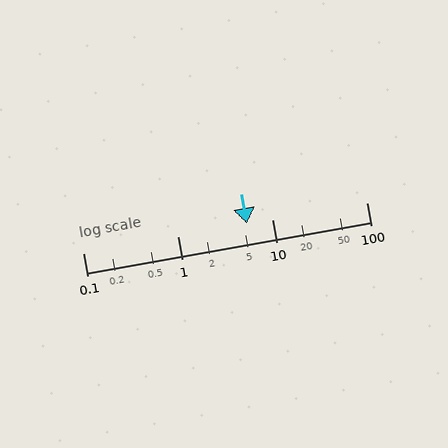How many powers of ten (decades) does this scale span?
The scale spans 3 decades, from 0.1 to 100.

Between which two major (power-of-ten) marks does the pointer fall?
The pointer is between 1 and 10.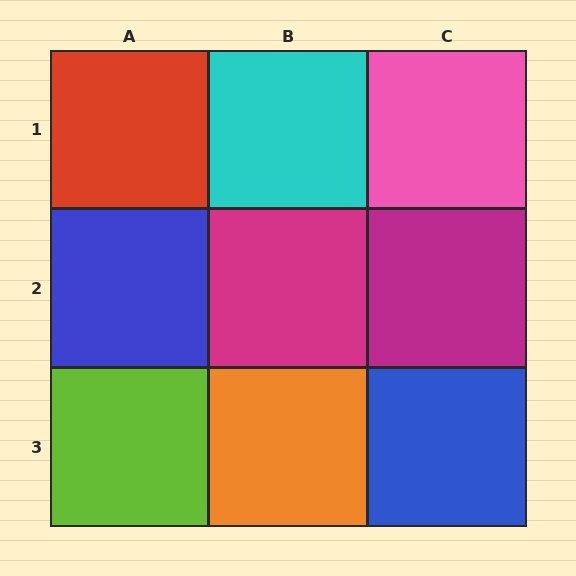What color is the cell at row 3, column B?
Orange.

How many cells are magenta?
2 cells are magenta.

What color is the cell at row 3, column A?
Lime.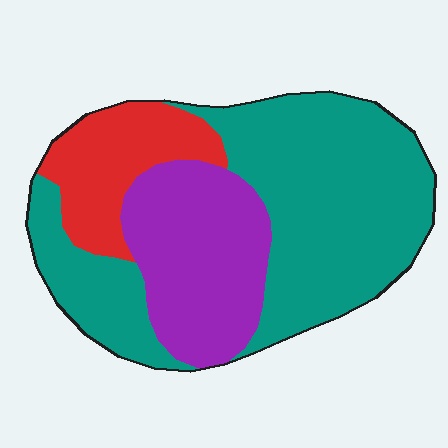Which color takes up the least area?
Red, at roughly 15%.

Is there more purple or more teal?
Teal.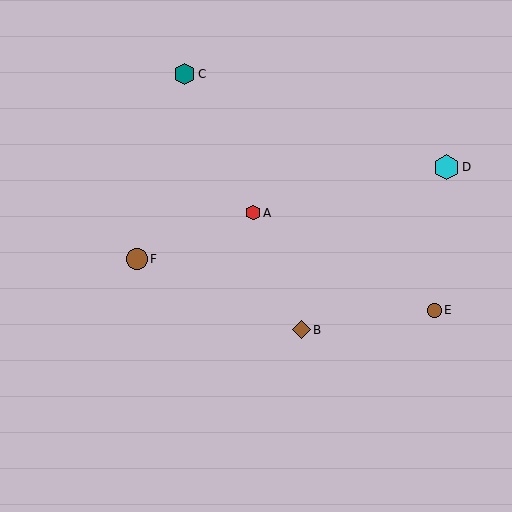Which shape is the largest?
The cyan hexagon (labeled D) is the largest.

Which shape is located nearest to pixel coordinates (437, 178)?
The cyan hexagon (labeled D) at (446, 167) is nearest to that location.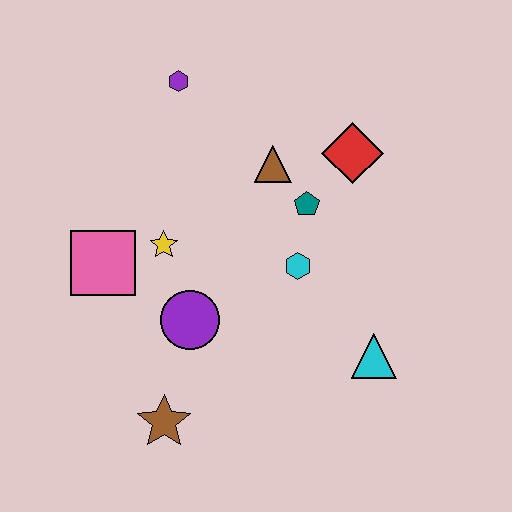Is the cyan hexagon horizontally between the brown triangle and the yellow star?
No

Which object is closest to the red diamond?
The teal pentagon is closest to the red diamond.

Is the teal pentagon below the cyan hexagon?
No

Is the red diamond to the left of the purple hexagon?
No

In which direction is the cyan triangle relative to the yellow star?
The cyan triangle is to the right of the yellow star.